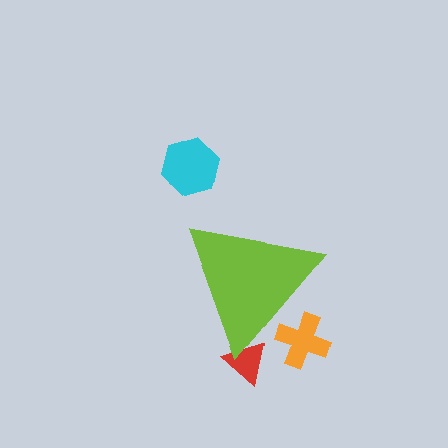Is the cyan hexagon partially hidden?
No, the cyan hexagon is fully visible.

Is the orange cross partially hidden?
Yes, the orange cross is partially hidden behind the lime triangle.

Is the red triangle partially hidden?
Yes, the red triangle is partially hidden behind the lime triangle.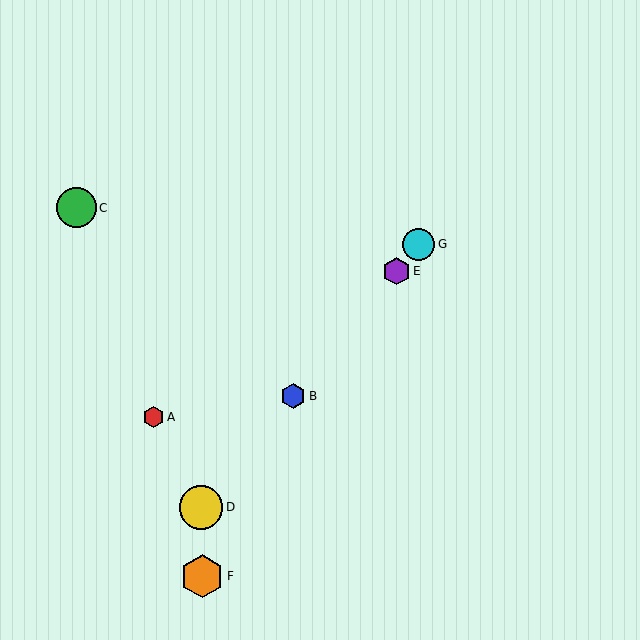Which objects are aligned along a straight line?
Objects B, D, E, G are aligned along a straight line.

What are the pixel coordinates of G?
Object G is at (419, 244).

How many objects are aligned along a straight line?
4 objects (B, D, E, G) are aligned along a straight line.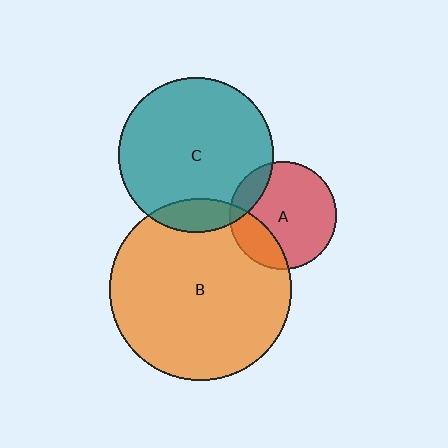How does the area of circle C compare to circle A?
Approximately 2.0 times.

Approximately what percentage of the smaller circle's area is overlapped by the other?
Approximately 15%.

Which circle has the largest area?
Circle B (orange).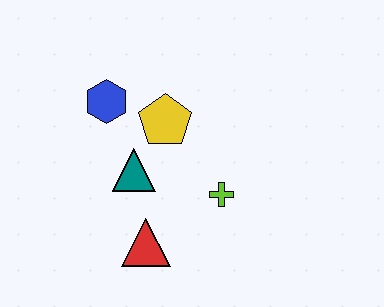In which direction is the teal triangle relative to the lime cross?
The teal triangle is to the left of the lime cross.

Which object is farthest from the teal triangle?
The lime cross is farthest from the teal triangle.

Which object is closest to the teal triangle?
The yellow pentagon is closest to the teal triangle.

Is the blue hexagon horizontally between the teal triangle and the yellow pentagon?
No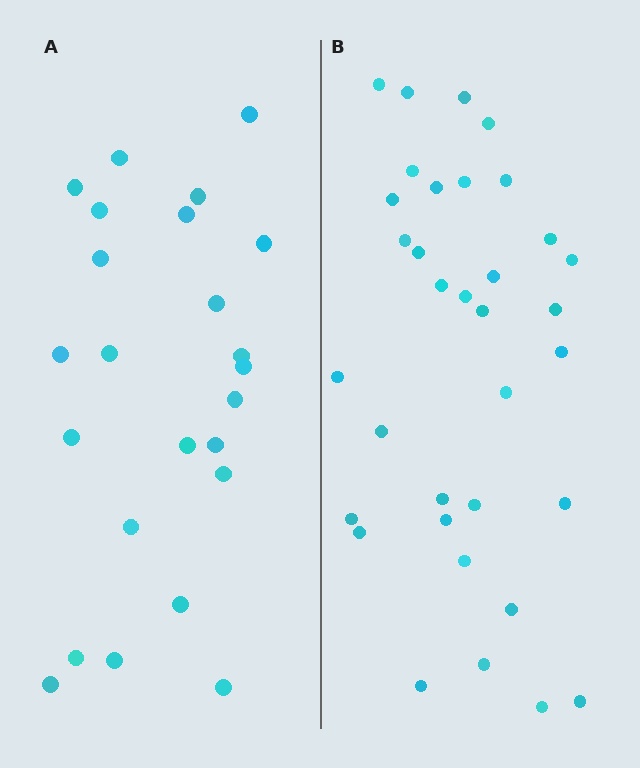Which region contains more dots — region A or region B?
Region B (the right region) has more dots.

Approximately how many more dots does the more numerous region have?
Region B has roughly 10 or so more dots than region A.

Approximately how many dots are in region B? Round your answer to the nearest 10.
About 30 dots. (The exact count is 34, which rounds to 30.)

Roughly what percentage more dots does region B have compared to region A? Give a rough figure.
About 40% more.